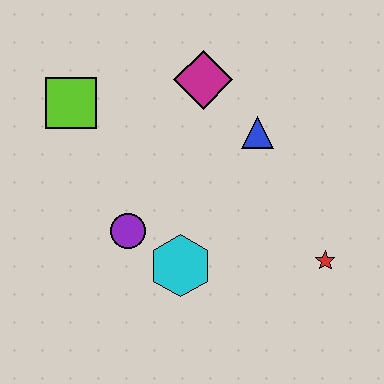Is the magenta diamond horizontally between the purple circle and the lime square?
No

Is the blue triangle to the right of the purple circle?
Yes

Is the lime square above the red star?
Yes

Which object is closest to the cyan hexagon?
The purple circle is closest to the cyan hexagon.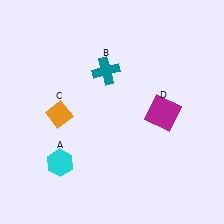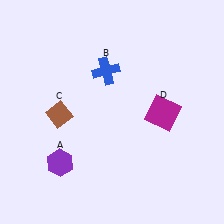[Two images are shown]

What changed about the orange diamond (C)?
In Image 1, C is orange. In Image 2, it changed to brown.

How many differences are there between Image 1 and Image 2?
There are 3 differences between the two images.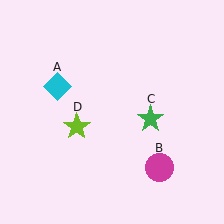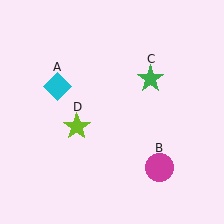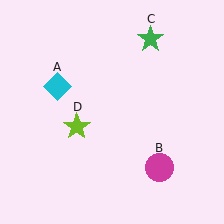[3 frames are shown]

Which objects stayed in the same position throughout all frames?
Cyan diamond (object A) and magenta circle (object B) and lime star (object D) remained stationary.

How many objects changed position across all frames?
1 object changed position: green star (object C).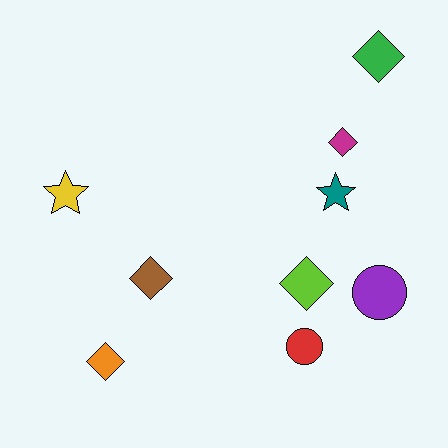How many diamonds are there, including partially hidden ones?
There are 5 diamonds.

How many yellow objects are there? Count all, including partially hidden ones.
There is 1 yellow object.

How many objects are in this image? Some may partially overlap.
There are 9 objects.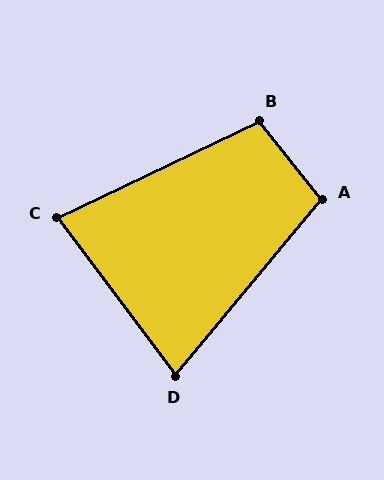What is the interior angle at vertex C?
Approximately 79 degrees (acute).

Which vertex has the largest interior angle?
B, at approximately 103 degrees.